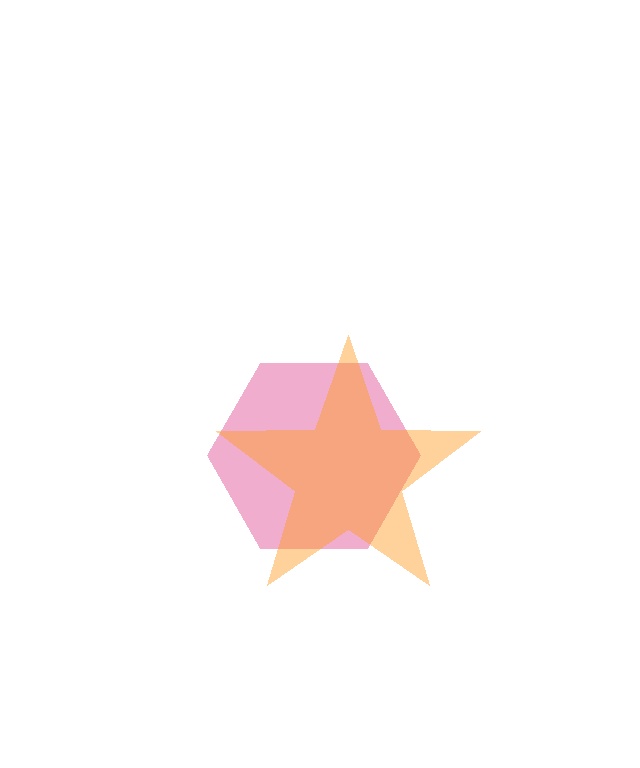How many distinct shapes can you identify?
There are 2 distinct shapes: a pink hexagon, an orange star.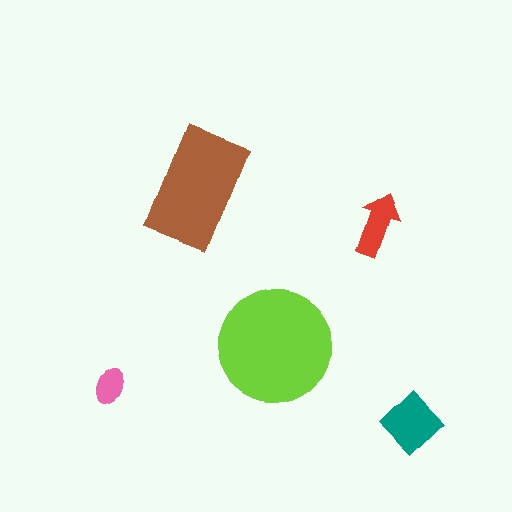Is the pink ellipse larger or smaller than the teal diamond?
Smaller.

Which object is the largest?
The lime circle.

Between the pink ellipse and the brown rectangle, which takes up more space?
The brown rectangle.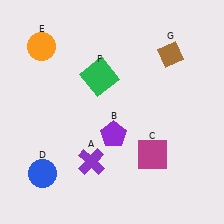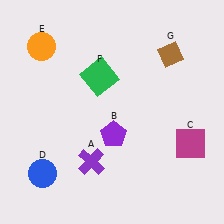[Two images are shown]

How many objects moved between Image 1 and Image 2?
1 object moved between the two images.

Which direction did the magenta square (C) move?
The magenta square (C) moved right.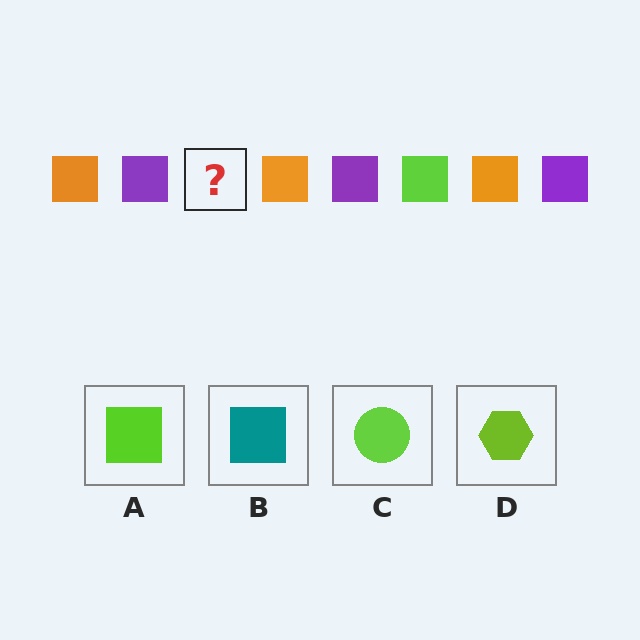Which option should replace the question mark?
Option A.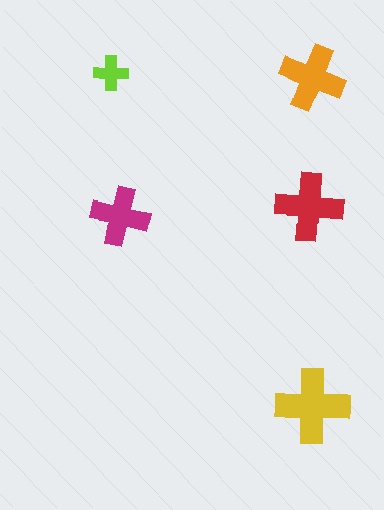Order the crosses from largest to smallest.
the yellow one, the red one, the orange one, the magenta one, the lime one.